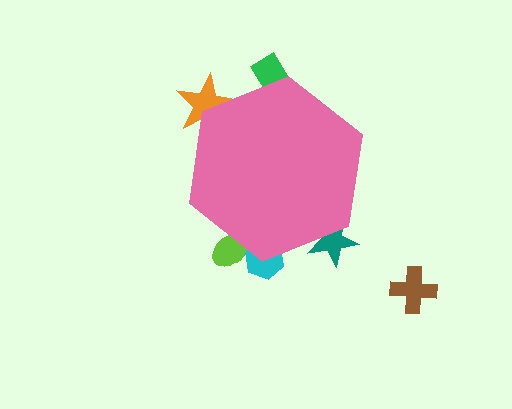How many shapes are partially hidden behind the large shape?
5 shapes are partially hidden.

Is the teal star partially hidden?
Yes, the teal star is partially hidden behind the pink hexagon.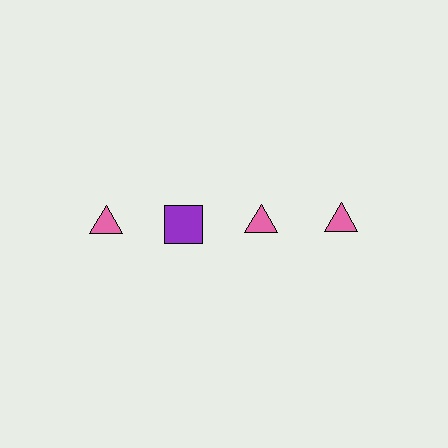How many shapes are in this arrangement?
There are 4 shapes arranged in a grid pattern.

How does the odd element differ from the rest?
It differs in both color (purple instead of pink) and shape (square instead of triangle).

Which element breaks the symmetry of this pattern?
The purple square in the top row, second from left column breaks the symmetry. All other shapes are pink triangles.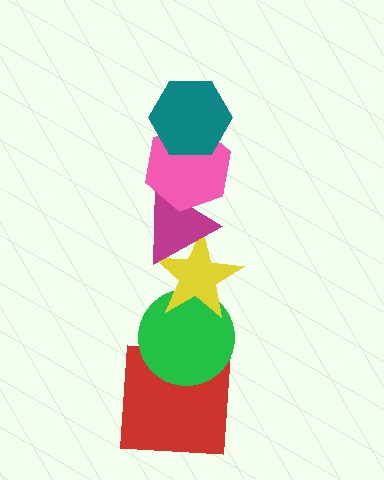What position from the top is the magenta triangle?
The magenta triangle is 3rd from the top.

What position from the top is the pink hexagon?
The pink hexagon is 2nd from the top.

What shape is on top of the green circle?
The yellow star is on top of the green circle.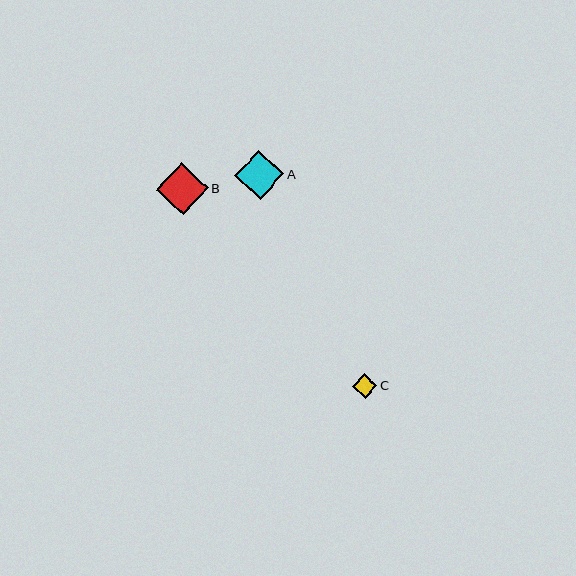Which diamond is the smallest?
Diamond C is the smallest with a size of approximately 25 pixels.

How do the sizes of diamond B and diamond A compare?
Diamond B and diamond A are approximately the same size.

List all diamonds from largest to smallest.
From largest to smallest: B, A, C.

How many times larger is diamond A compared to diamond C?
Diamond A is approximately 2.0 times the size of diamond C.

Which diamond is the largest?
Diamond B is the largest with a size of approximately 52 pixels.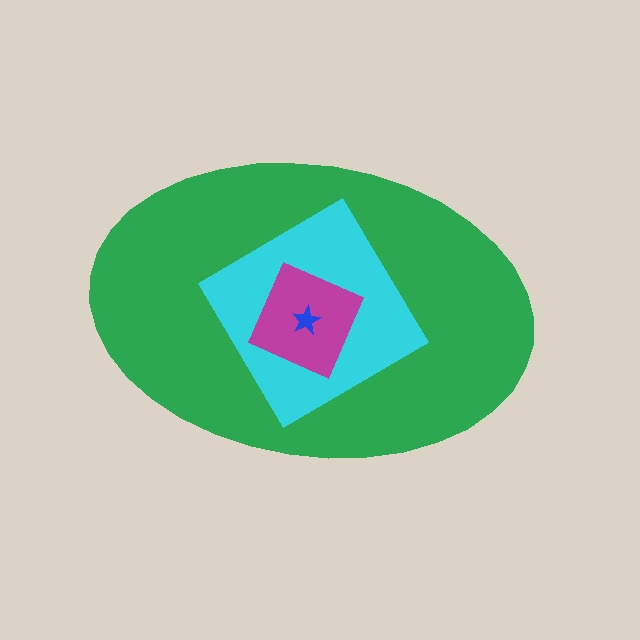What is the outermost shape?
The green ellipse.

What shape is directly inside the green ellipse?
The cyan diamond.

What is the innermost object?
The blue star.